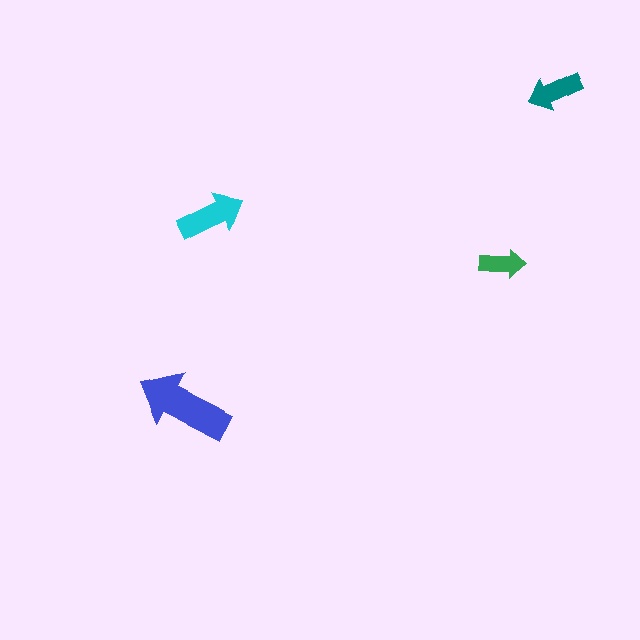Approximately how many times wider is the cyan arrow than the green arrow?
About 1.5 times wider.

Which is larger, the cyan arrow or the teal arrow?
The cyan one.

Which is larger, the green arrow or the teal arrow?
The teal one.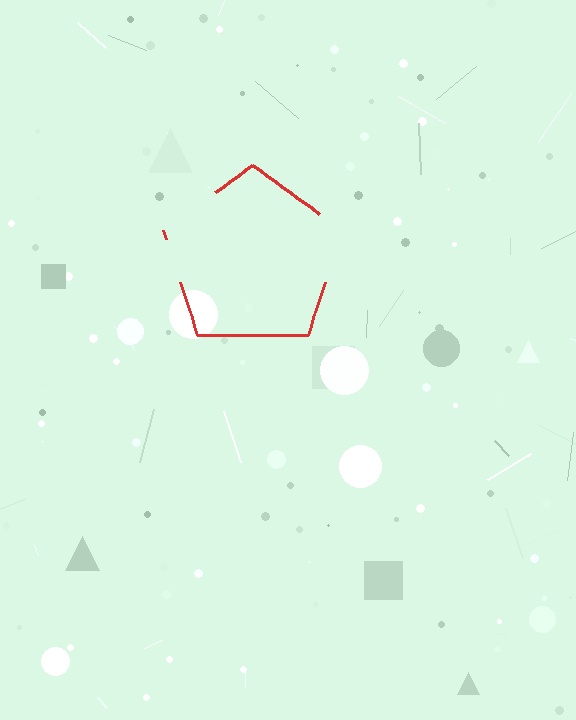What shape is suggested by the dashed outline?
The dashed outline suggests a pentagon.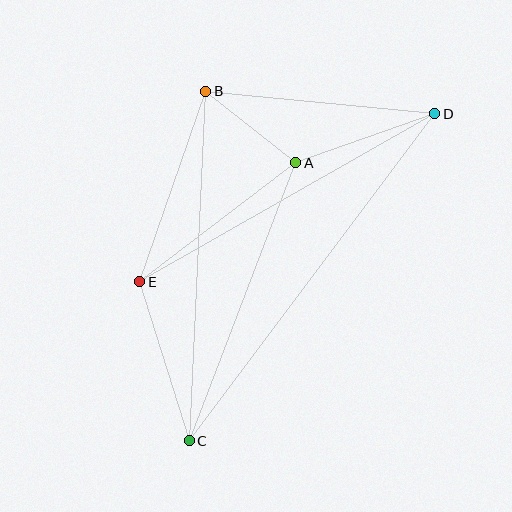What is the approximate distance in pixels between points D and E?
The distance between D and E is approximately 339 pixels.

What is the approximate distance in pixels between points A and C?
The distance between A and C is approximately 298 pixels.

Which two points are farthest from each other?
Points C and D are farthest from each other.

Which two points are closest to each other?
Points A and B are closest to each other.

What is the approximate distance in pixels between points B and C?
The distance between B and C is approximately 350 pixels.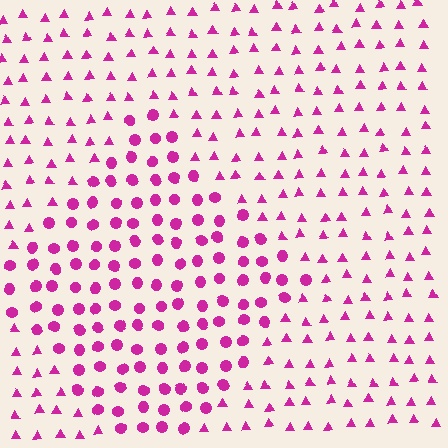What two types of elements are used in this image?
The image uses circles inside the diamond region and triangles outside it.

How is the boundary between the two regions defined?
The boundary is defined by a change in element shape: circles inside vs. triangles outside. All elements share the same color and spacing.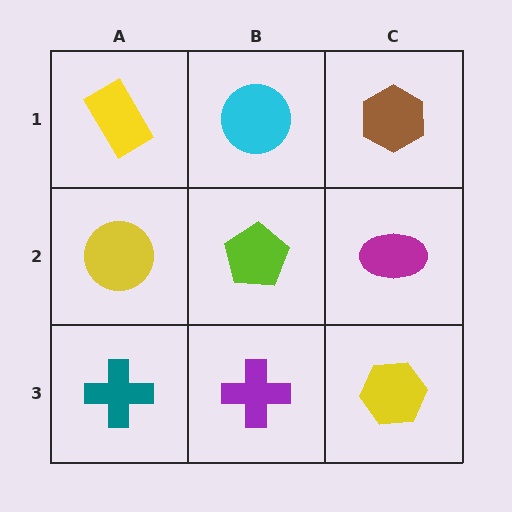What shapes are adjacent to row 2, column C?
A brown hexagon (row 1, column C), a yellow hexagon (row 3, column C), a lime pentagon (row 2, column B).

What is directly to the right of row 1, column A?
A cyan circle.